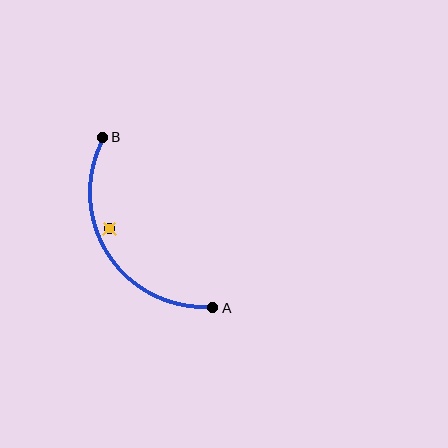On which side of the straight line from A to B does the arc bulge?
The arc bulges to the left of the straight line connecting A and B.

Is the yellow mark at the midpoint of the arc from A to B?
No — the yellow mark does not lie on the arc at all. It sits slightly inside the curve.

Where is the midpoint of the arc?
The arc midpoint is the point on the curve farthest from the straight line joining A and B. It sits to the left of that line.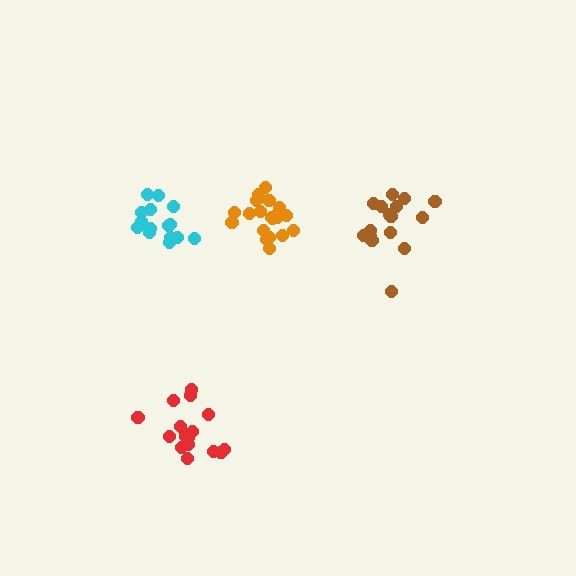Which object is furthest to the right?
The brown cluster is rightmost.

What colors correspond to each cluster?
The clusters are colored: brown, orange, red, cyan.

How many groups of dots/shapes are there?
There are 4 groups.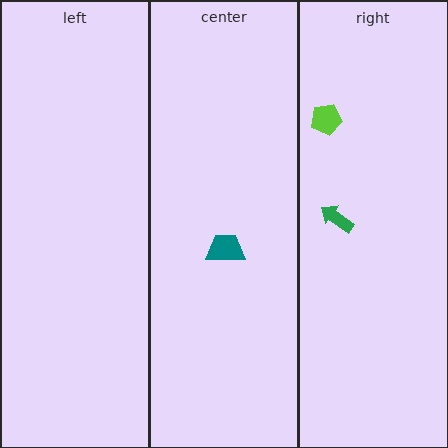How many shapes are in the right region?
2.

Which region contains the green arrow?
The right region.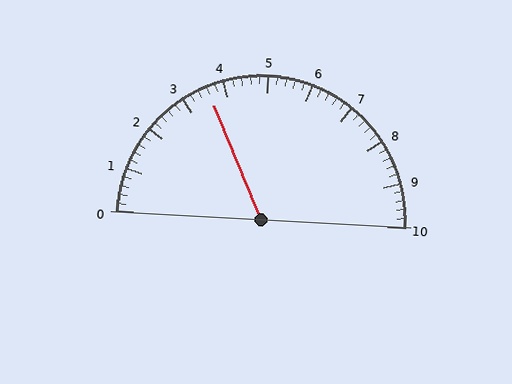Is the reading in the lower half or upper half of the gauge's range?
The reading is in the lower half of the range (0 to 10).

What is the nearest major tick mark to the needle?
The nearest major tick mark is 4.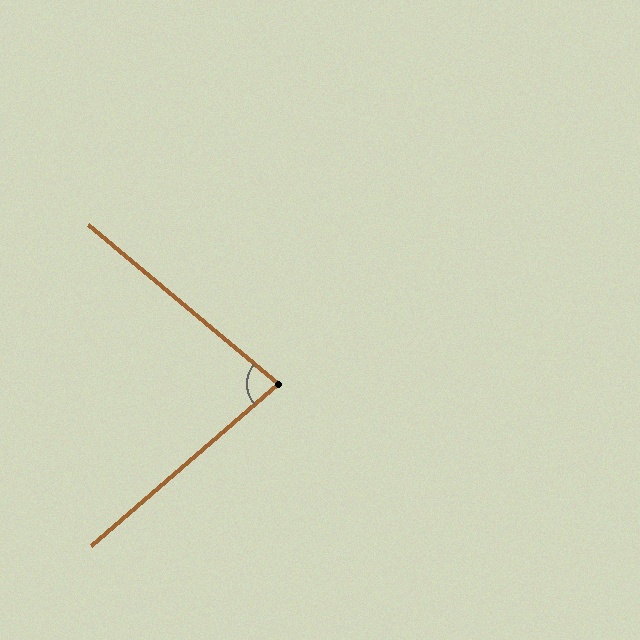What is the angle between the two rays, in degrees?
Approximately 81 degrees.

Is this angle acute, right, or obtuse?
It is acute.